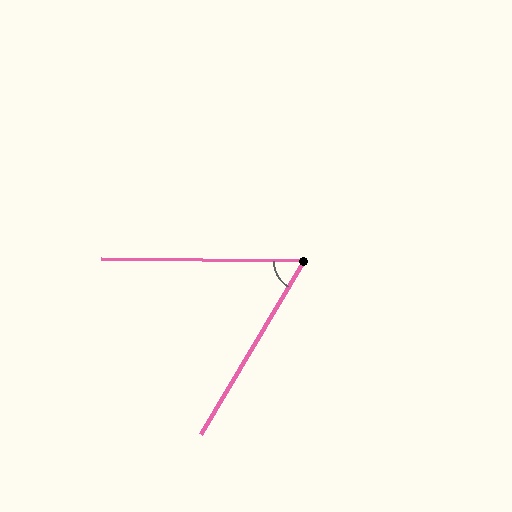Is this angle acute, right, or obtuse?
It is acute.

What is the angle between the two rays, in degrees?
Approximately 60 degrees.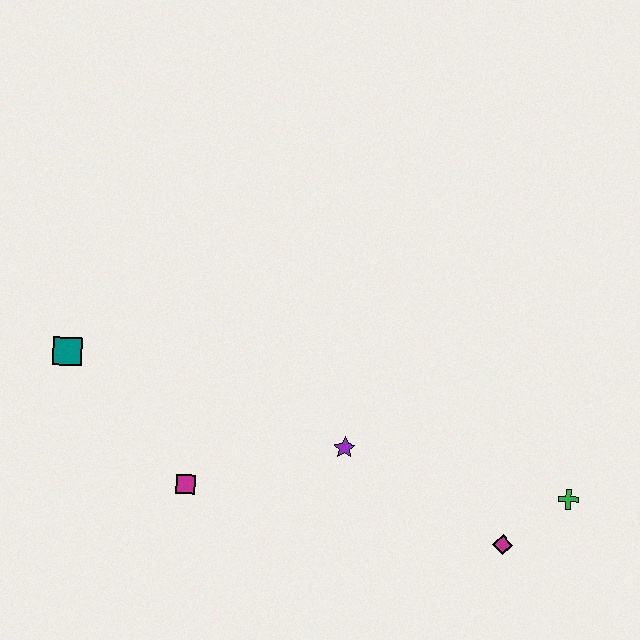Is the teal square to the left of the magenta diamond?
Yes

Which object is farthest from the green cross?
The teal square is farthest from the green cross.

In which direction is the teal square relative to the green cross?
The teal square is to the left of the green cross.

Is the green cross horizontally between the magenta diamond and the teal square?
No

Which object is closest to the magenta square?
The purple star is closest to the magenta square.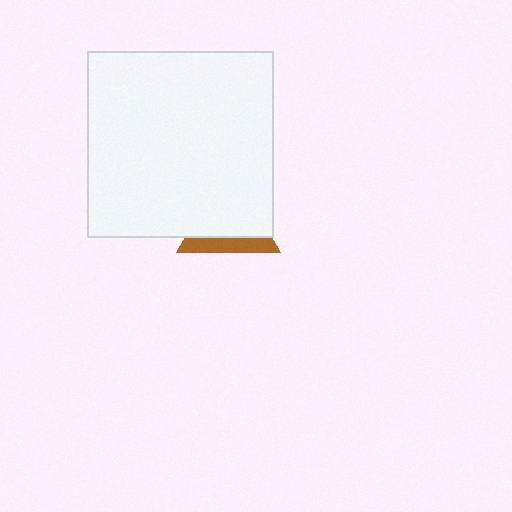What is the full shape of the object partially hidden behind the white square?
The partially hidden object is a brown triangle.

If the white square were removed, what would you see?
You would see the complete brown triangle.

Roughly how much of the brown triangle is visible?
A small part of it is visible (roughly 32%).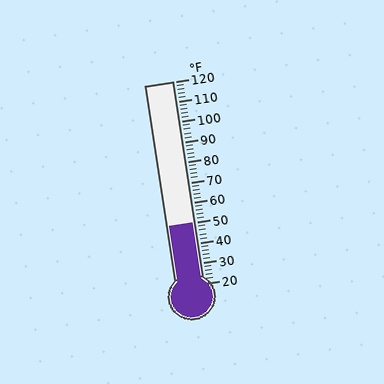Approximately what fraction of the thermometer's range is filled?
The thermometer is filled to approximately 30% of its range.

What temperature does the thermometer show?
The thermometer shows approximately 50°F.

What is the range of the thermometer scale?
The thermometer scale ranges from 20°F to 120°F.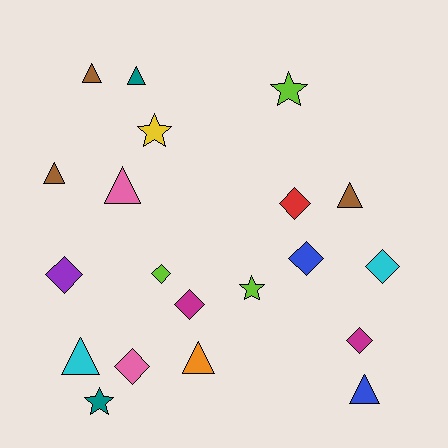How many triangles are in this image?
There are 8 triangles.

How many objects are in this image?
There are 20 objects.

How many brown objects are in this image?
There are 3 brown objects.